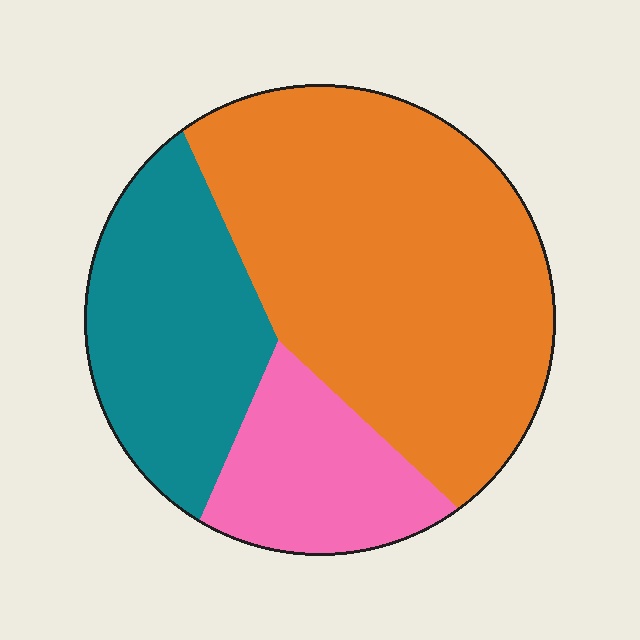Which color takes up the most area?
Orange, at roughly 55%.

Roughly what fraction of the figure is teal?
Teal takes up about one quarter (1/4) of the figure.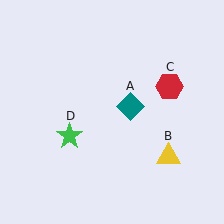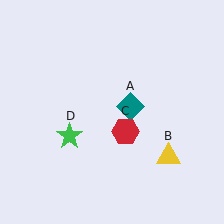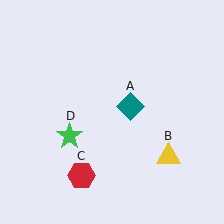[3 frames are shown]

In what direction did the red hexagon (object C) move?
The red hexagon (object C) moved down and to the left.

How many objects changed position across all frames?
1 object changed position: red hexagon (object C).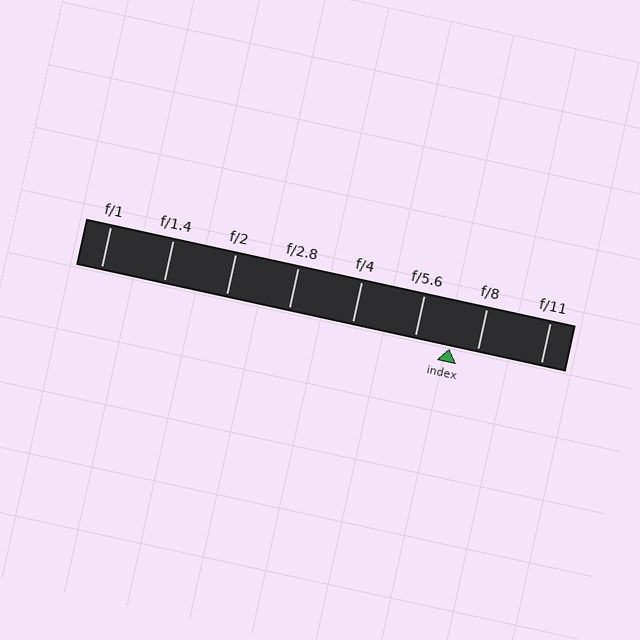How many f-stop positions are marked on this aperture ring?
There are 8 f-stop positions marked.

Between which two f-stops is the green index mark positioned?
The index mark is between f/5.6 and f/8.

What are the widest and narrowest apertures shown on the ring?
The widest aperture shown is f/1 and the narrowest is f/11.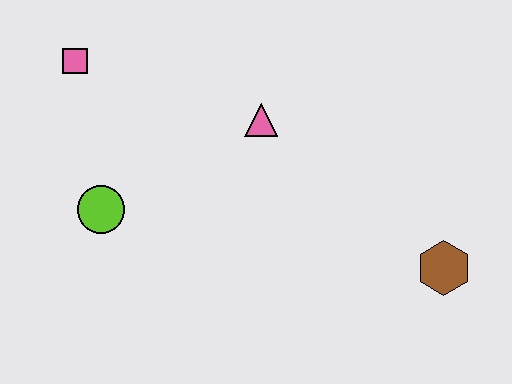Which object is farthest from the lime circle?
The brown hexagon is farthest from the lime circle.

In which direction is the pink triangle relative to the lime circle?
The pink triangle is to the right of the lime circle.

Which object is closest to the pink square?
The lime circle is closest to the pink square.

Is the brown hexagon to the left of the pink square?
No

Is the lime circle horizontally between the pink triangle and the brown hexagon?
No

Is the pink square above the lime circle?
Yes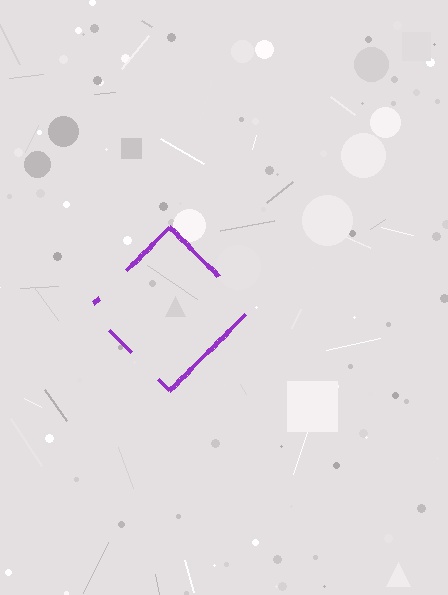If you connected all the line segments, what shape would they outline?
They would outline a diamond.